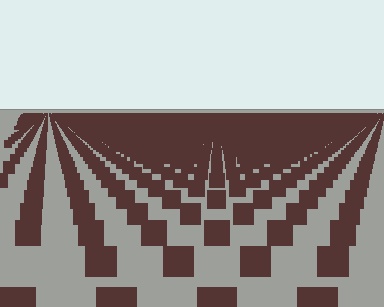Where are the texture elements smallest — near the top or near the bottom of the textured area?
Near the top.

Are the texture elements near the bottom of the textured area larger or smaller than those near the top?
Larger. Near the bottom, elements are closer to the viewer and appear at a bigger on-screen size.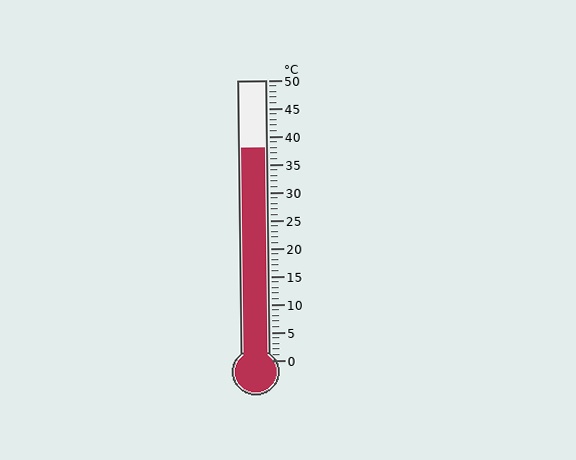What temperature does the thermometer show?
The thermometer shows approximately 38°C.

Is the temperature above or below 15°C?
The temperature is above 15°C.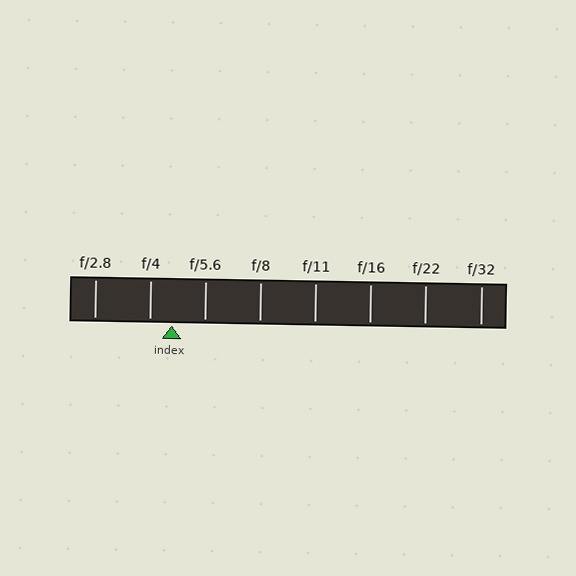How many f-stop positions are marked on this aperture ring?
There are 8 f-stop positions marked.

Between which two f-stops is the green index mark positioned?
The index mark is between f/4 and f/5.6.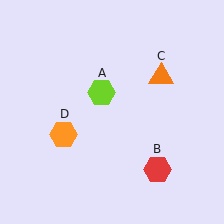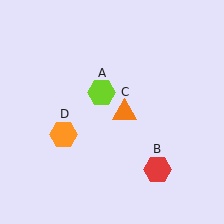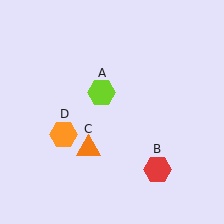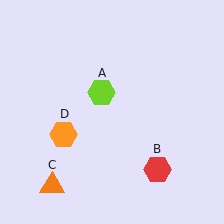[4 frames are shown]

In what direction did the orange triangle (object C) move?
The orange triangle (object C) moved down and to the left.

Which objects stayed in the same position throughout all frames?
Lime hexagon (object A) and red hexagon (object B) and orange hexagon (object D) remained stationary.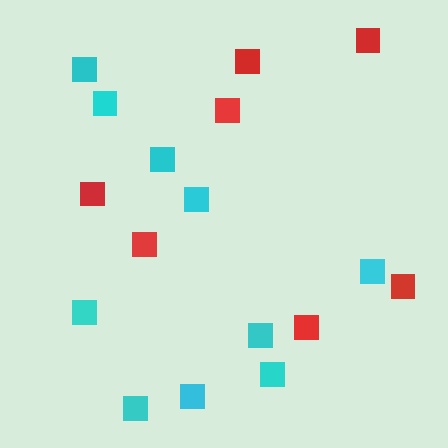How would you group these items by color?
There are 2 groups: one group of cyan squares (10) and one group of red squares (7).